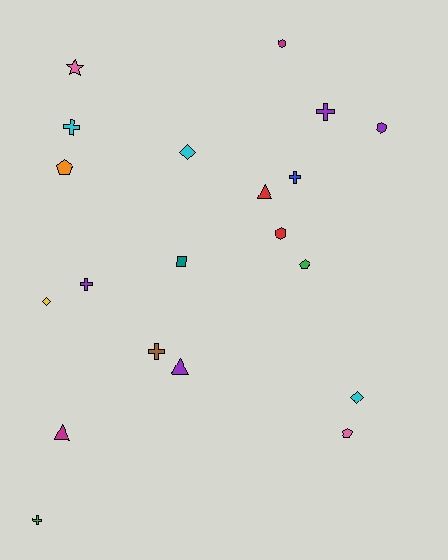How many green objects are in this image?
There are 2 green objects.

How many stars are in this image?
There is 1 star.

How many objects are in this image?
There are 20 objects.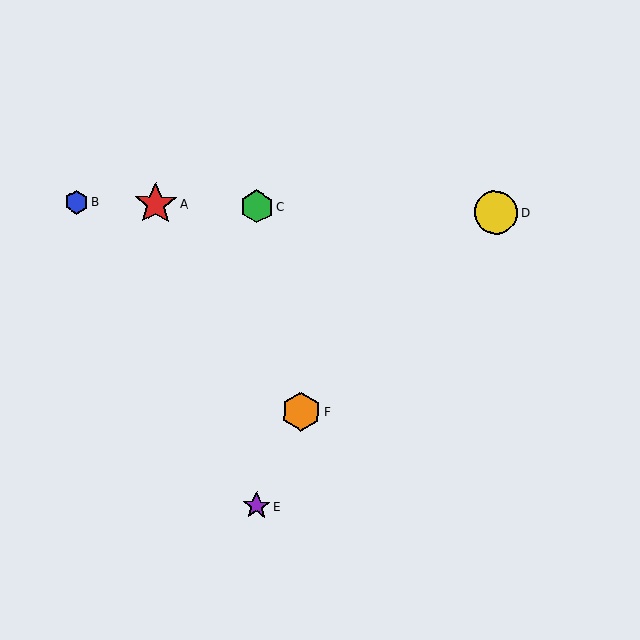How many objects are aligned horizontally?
4 objects (A, B, C, D) are aligned horizontally.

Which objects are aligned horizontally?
Objects A, B, C, D are aligned horizontally.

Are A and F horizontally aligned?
No, A is at y≈204 and F is at y≈411.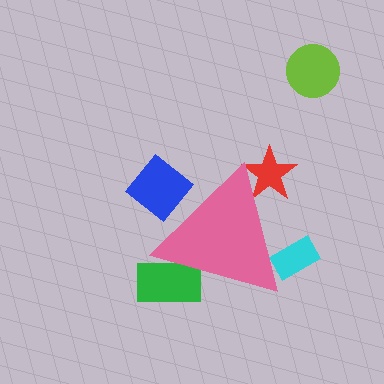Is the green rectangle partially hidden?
Yes, the green rectangle is partially hidden behind the pink triangle.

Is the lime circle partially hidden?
No, the lime circle is fully visible.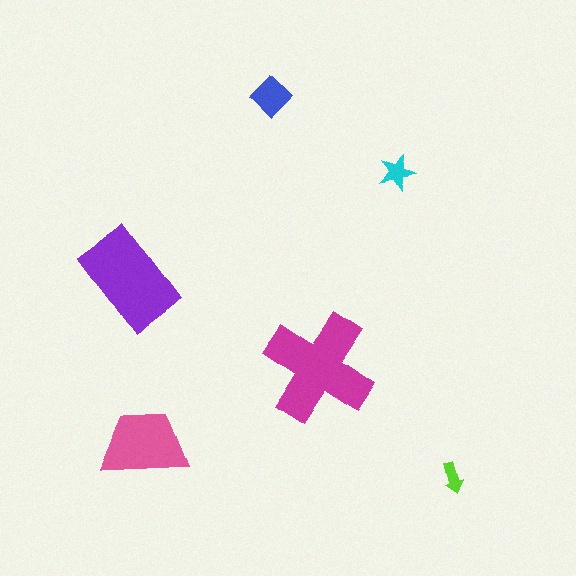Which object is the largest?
The magenta cross.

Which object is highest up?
The blue diamond is topmost.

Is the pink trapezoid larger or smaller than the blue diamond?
Larger.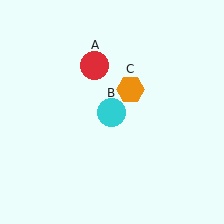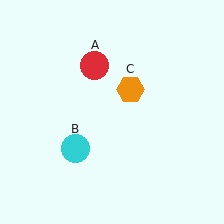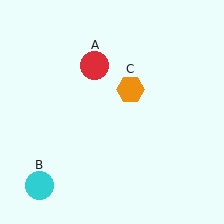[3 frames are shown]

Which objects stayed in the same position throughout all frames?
Red circle (object A) and orange hexagon (object C) remained stationary.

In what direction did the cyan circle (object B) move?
The cyan circle (object B) moved down and to the left.